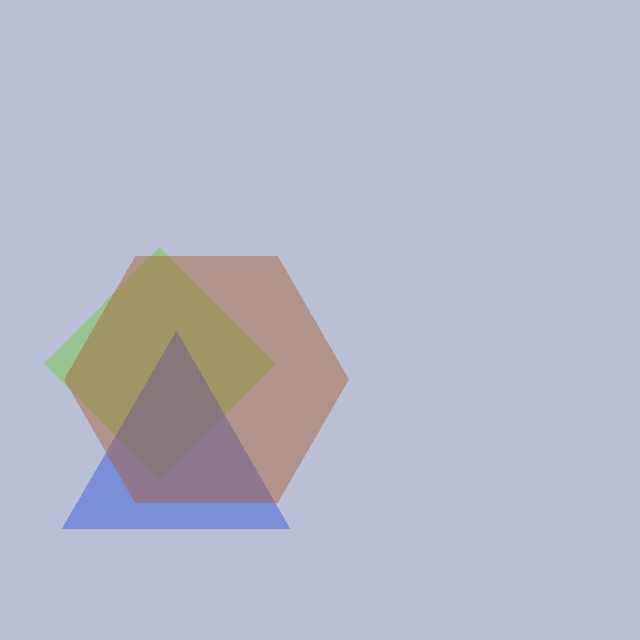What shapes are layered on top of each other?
The layered shapes are: a lime diamond, a blue triangle, a brown hexagon.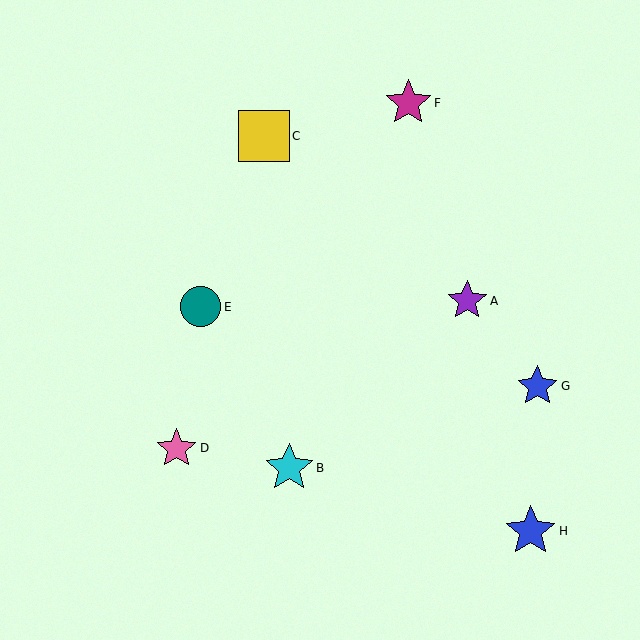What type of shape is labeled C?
Shape C is a yellow square.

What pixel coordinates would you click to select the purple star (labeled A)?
Click at (467, 301) to select the purple star A.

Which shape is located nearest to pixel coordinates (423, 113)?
The magenta star (labeled F) at (408, 103) is nearest to that location.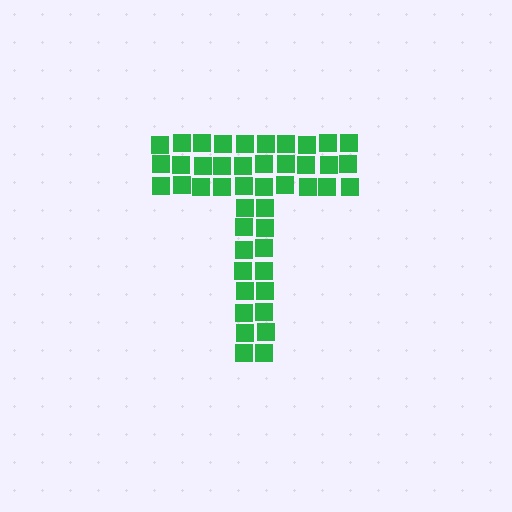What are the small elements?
The small elements are squares.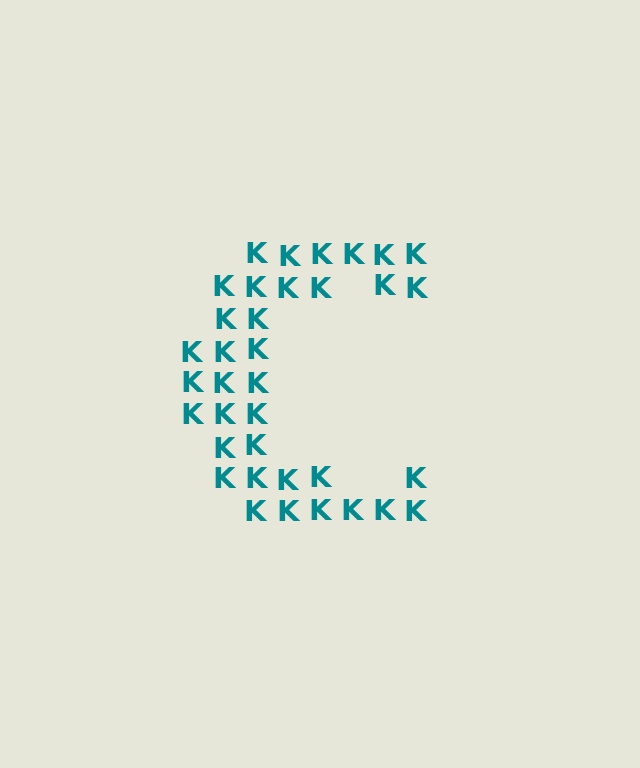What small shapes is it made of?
It is made of small letter K's.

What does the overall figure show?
The overall figure shows the letter C.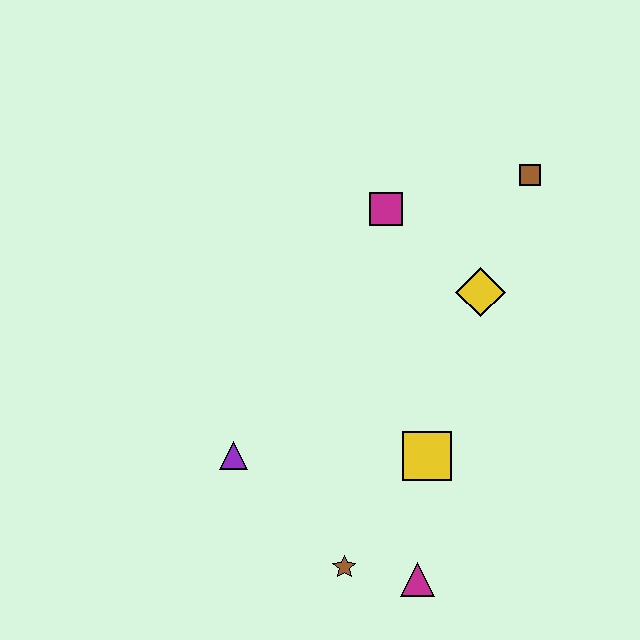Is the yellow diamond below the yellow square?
No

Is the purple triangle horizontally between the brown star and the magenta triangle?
No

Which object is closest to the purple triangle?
The brown star is closest to the purple triangle.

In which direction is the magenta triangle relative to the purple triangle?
The magenta triangle is to the right of the purple triangle.